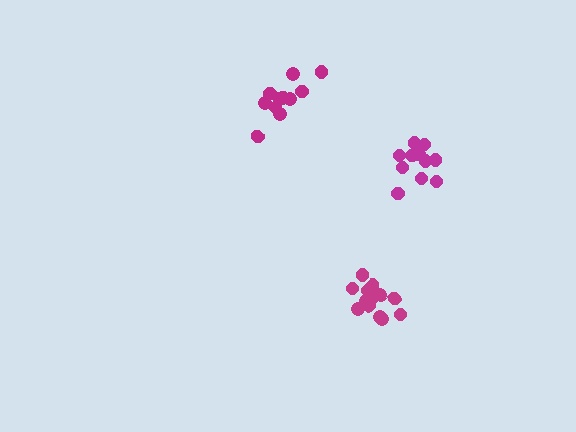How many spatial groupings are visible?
There are 3 spatial groupings.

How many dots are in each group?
Group 1: 12 dots, Group 2: 11 dots, Group 3: 13 dots (36 total).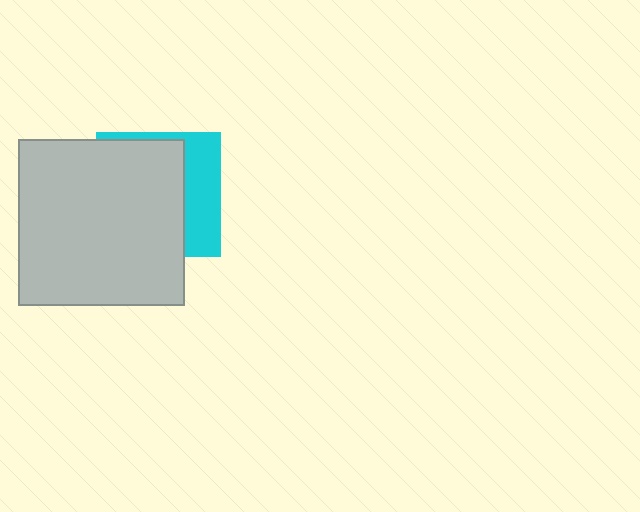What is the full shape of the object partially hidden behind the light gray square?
The partially hidden object is a cyan square.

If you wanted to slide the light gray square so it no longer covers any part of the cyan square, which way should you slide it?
Slide it left — that is the most direct way to separate the two shapes.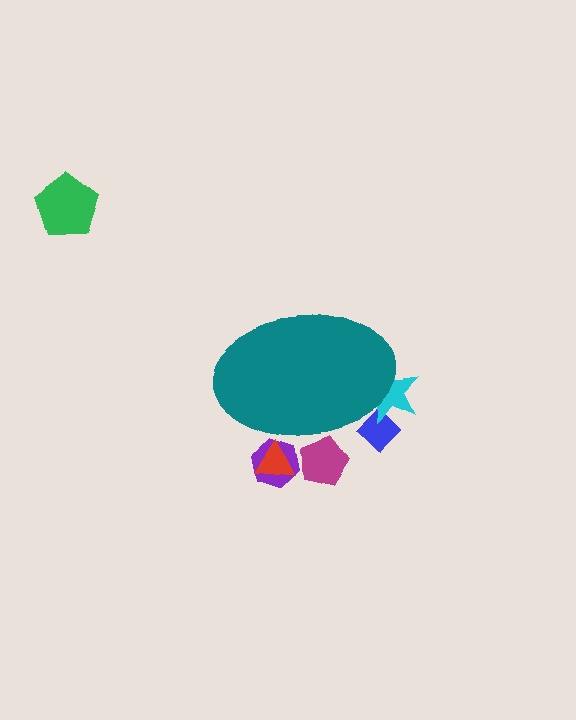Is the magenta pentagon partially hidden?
Yes, the magenta pentagon is partially hidden behind the teal ellipse.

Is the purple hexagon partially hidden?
Yes, the purple hexagon is partially hidden behind the teal ellipse.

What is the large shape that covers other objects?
A teal ellipse.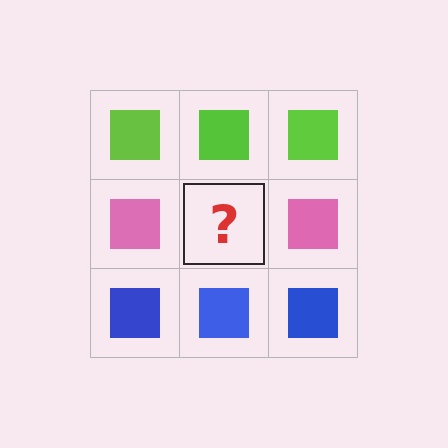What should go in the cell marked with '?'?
The missing cell should contain a pink square.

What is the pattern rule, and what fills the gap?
The rule is that each row has a consistent color. The gap should be filled with a pink square.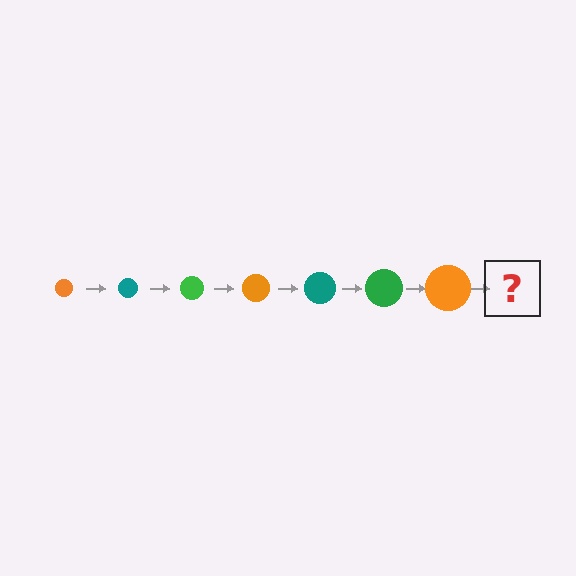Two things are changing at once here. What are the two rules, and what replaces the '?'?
The two rules are that the circle grows larger each step and the color cycles through orange, teal, and green. The '?' should be a teal circle, larger than the previous one.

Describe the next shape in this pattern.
It should be a teal circle, larger than the previous one.